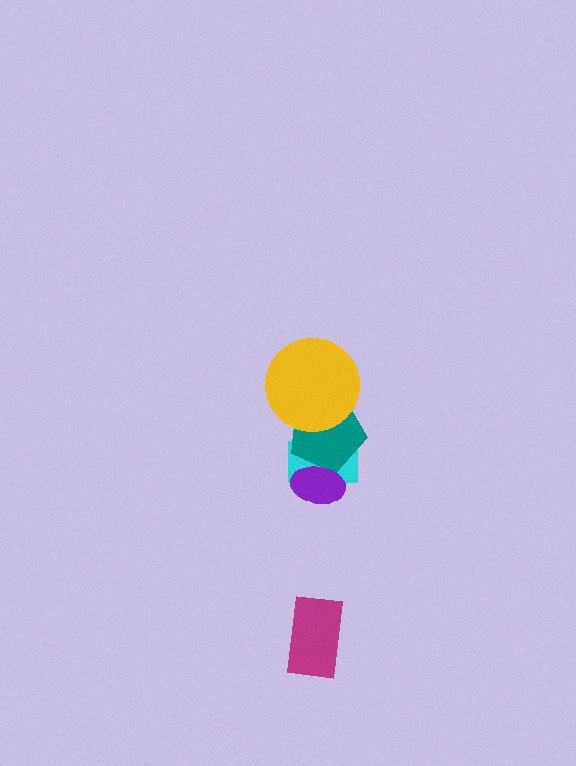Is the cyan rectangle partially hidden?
Yes, it is partially covered by another shape.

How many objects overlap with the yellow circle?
1 object overlaps with the yellow circle.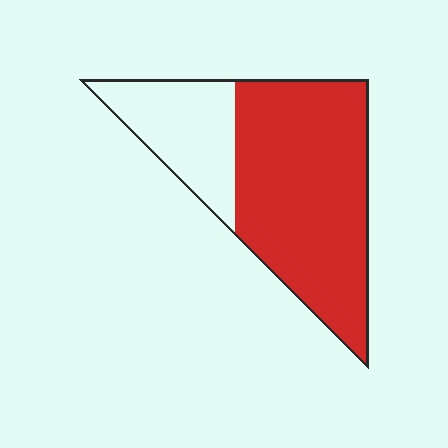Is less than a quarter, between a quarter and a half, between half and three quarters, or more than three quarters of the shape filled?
Between half and three quarters.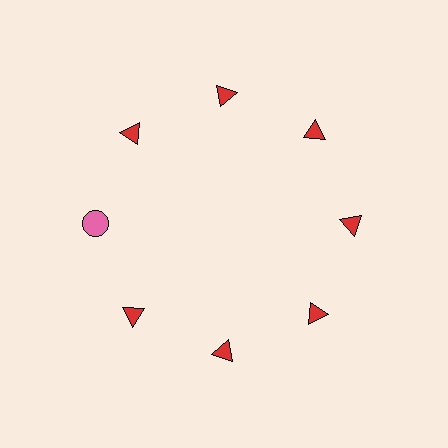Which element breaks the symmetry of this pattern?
The pink circle at roughly the 9 o'clock position breaks the symmetry. All other shapes are red triangles.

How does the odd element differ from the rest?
It differs in both color (pink instead of red) and shape (circle instead of triangle).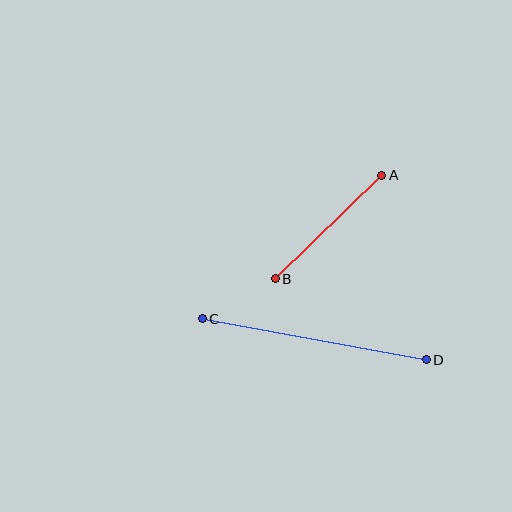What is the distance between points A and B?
The distance is approximately 148 pixels.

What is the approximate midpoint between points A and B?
The midpoint is at approximately (329, 227) pixels.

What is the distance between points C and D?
The distance is approximately 228 pixels.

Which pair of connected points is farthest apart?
Points C and D are farthest apart.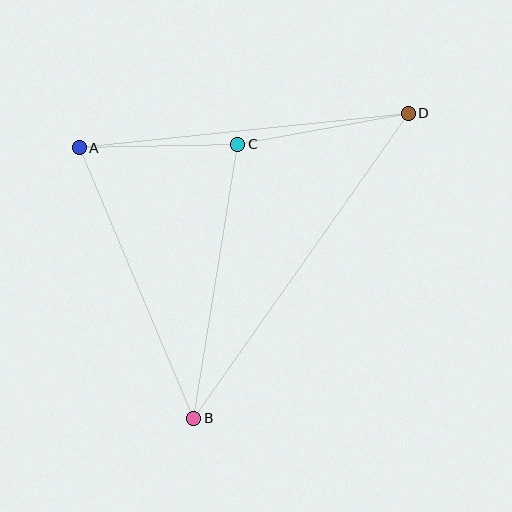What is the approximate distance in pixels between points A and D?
The distance between A and D is approximately 331 pixels.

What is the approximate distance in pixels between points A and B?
The distance between A and B is approximately 293 pixels.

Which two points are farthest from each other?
Points B and D are farthest from each other.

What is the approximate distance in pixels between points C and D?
The distance between C and D is approximately 173 pixels.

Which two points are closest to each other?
Points A and C are closest to each other.